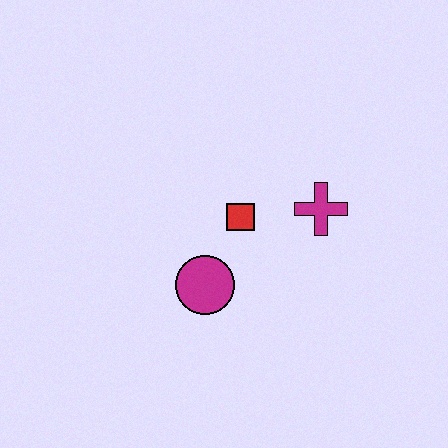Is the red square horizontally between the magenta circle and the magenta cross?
Yes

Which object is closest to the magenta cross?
The red square is closest to the magenta cross.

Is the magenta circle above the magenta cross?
No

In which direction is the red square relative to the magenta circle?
The red square is above the magenta circle.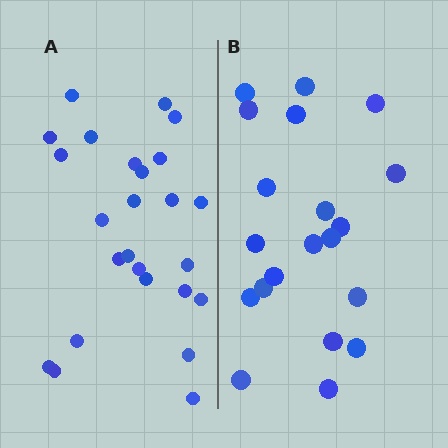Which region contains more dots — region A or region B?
Region A (the left region) has more dots.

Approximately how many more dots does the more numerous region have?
Region A has about 5 more dots than region B.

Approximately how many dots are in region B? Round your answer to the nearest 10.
About 20 dots.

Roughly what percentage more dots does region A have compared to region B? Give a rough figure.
About 25% more.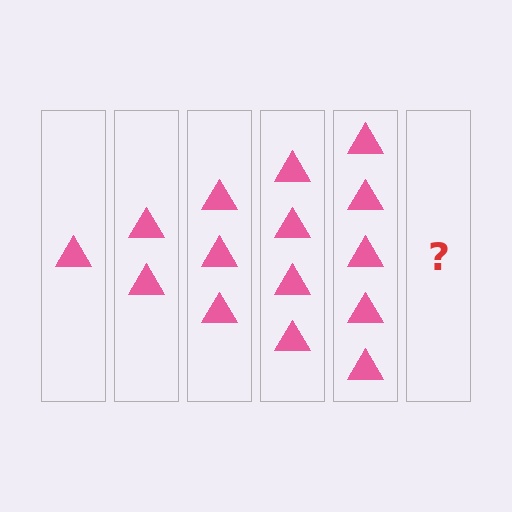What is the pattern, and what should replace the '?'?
The pattern is that each step adds one more triangle. The '?' should be 6 triangles.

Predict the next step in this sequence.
The next step is 6 triangles.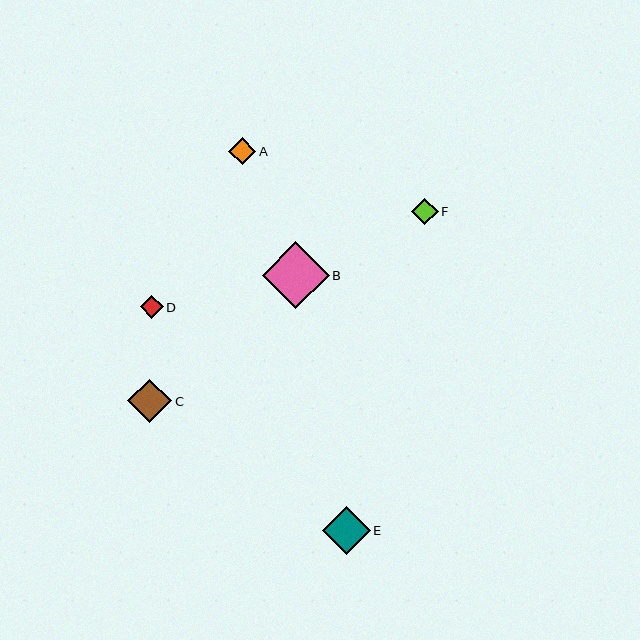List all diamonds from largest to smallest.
From largest to smallest: B, E, C, F, A, D.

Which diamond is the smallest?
Diamond D is the smallest with a size of approximately 23 pixels.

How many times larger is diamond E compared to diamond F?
Diamond E is approximately 1.8 times the size of diamond F.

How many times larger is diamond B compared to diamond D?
Diamond B is approximately 2.9 times the size of diamond D.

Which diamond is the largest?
Diamond B is the largest with a size of approximately 67 pixels.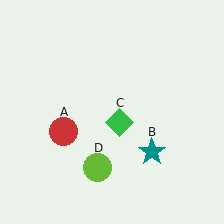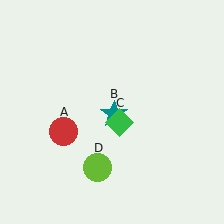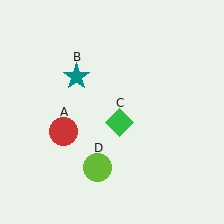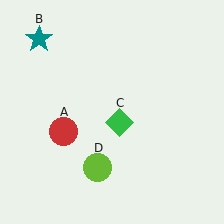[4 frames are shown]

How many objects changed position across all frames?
1 object changed position: teal star (object B).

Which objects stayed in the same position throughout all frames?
Red circle (object A) and green diamond (object C) and lime circle (object D) remained stationary.